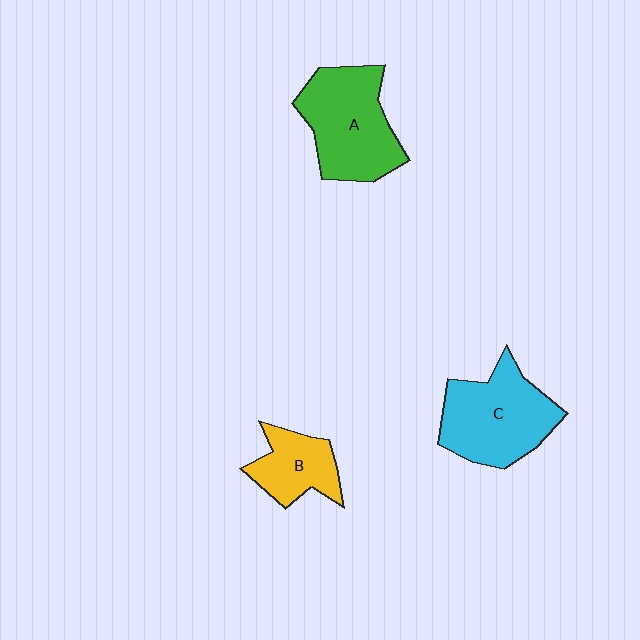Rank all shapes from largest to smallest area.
From largest to smallest: A (green), C (cyan), B (yellow).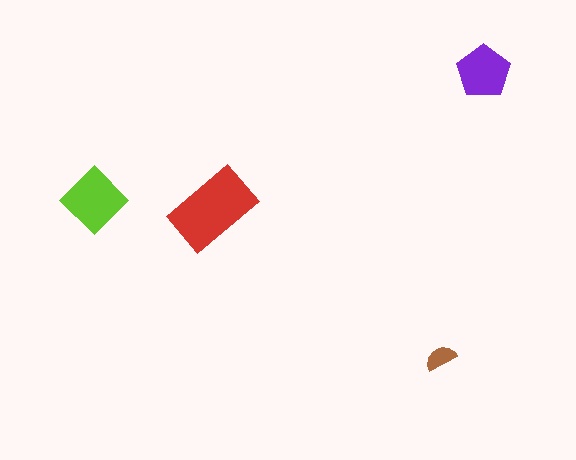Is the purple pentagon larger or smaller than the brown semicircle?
Larger.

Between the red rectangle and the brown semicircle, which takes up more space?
The red rectangle.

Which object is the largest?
The red rectangle.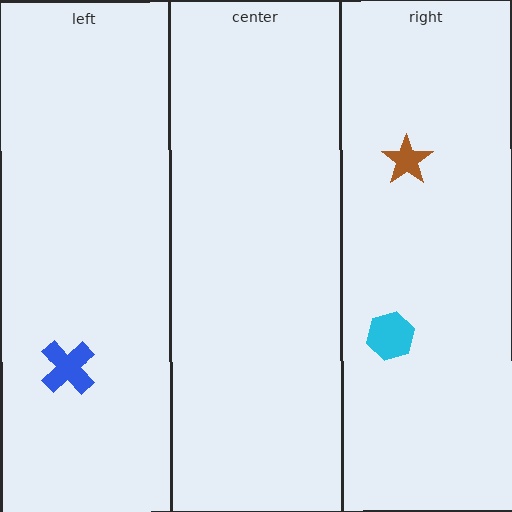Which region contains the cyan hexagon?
The right region.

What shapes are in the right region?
The cyan hexagon, the brown star.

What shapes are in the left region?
The blue cross.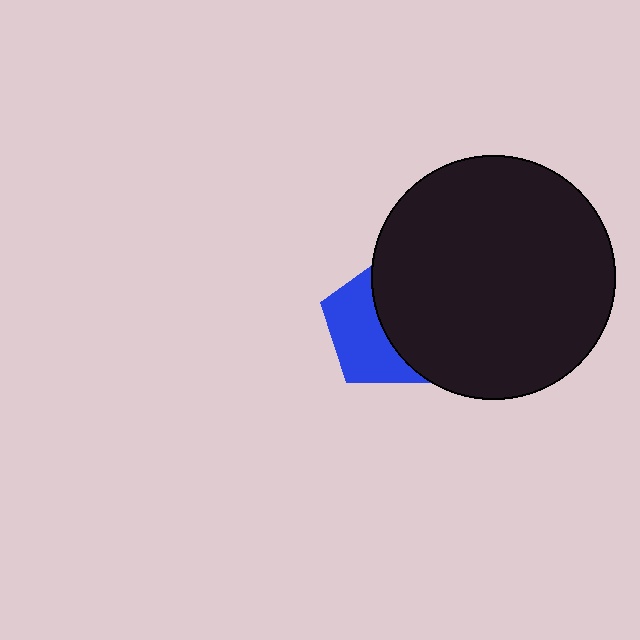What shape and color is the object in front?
The object in front is a black circle.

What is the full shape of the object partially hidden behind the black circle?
The partially hidden object is a blue pentagon.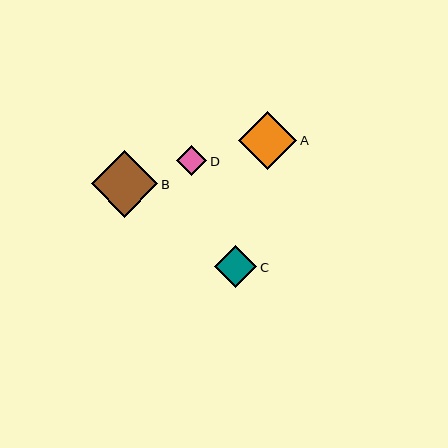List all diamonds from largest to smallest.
From largest to smallest: B, A, C, D.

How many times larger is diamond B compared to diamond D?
Diamond B is approximately 2.2 times the size of diamond D.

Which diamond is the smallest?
Diamond D is the smallest with a size of approximately 30 pixels.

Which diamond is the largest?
Diamond B is the largest with a size of approximately 66 pixels.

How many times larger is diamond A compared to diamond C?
Diamond A is approximately 1.4 times the size of diamond C.